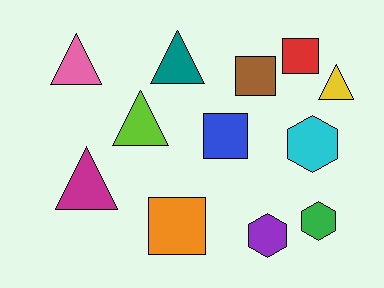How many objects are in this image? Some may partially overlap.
There are 12 objects.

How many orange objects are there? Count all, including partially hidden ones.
There is 1 orange object.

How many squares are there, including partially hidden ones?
There are 4 squares.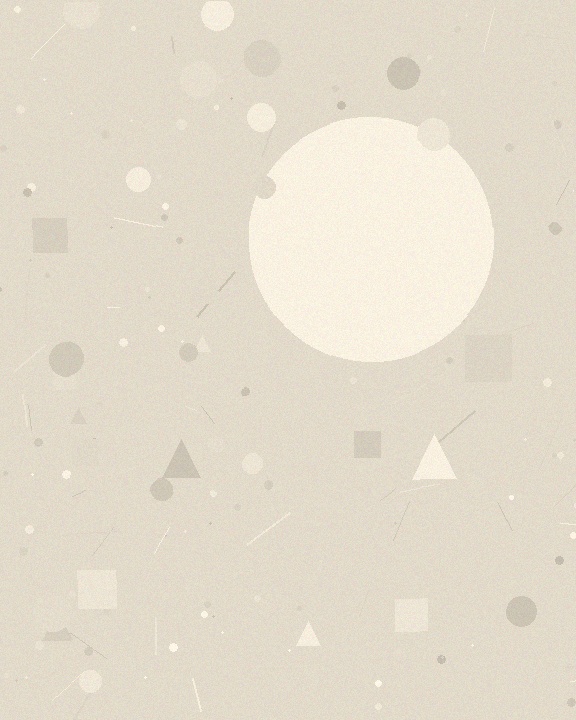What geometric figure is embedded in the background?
A circle is embedded in the background.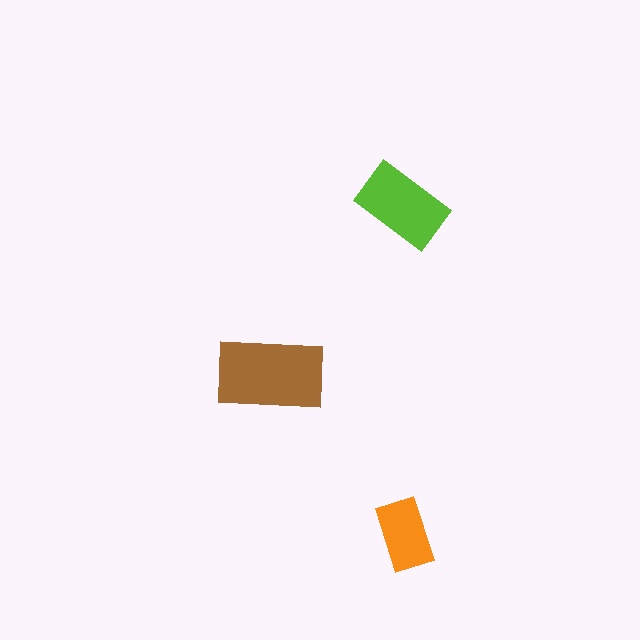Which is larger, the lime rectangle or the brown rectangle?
The brown one.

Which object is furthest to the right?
The orange rectangle is rightmost.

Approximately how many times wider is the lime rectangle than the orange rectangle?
About 1.5 times wider.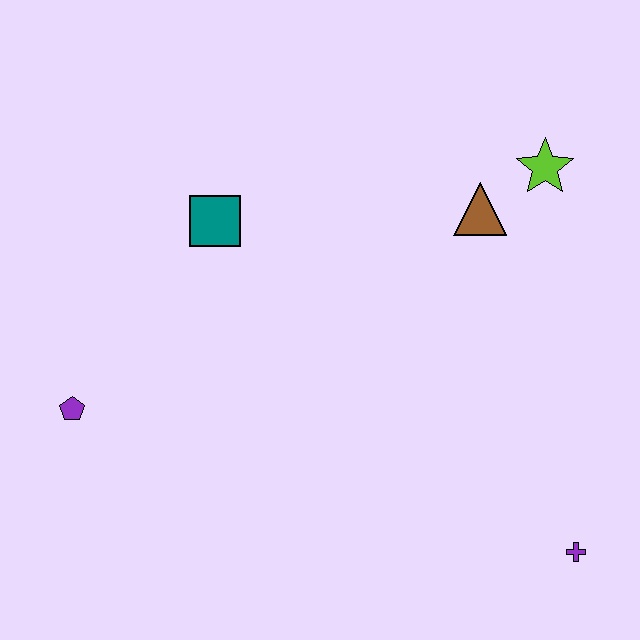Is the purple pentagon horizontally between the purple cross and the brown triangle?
No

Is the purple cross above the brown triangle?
No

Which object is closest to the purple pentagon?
The teal square is closest to the purple pentagon.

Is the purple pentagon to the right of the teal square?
No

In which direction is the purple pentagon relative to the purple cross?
The purple pentagon is to the left of the purple cross.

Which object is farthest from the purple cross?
The purple pentagon is farthest from the purple cross.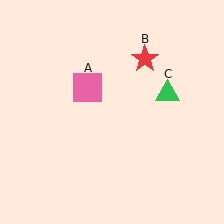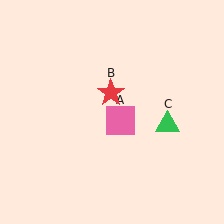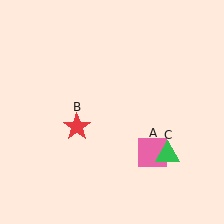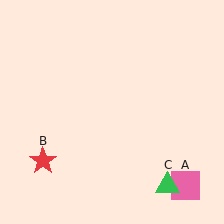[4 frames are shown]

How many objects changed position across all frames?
3 objects changed position: pink square (object A), red star (object B), green triangle (object C).